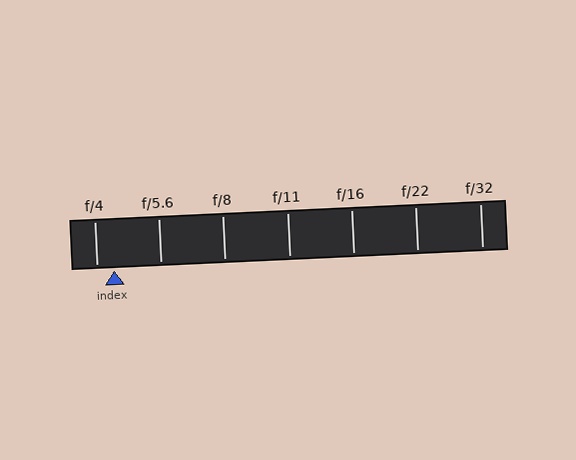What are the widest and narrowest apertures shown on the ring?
The widest aperture shown is f/4 and the narrowest is f/32.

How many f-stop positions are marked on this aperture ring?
There are 7 f-stop positions marked.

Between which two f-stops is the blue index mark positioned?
The index mark is between f/4 and f/5.6.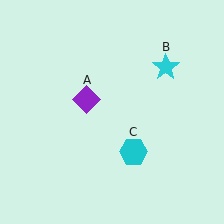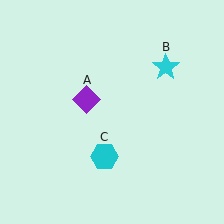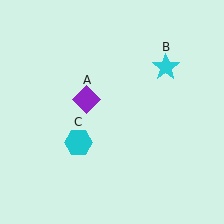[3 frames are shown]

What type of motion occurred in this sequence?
The cyan hexagon (object C) rotated clockwise around the center of the scene.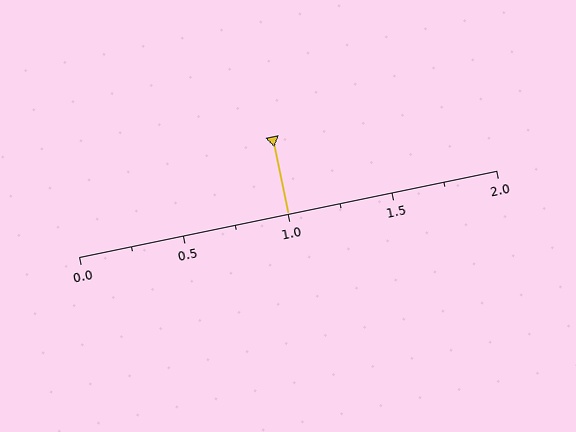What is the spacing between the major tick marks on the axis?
The major ticks are spaced 0.5 apart.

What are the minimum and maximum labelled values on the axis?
The axis runs from 0.0 to 2.0.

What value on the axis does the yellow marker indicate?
The marker indicates approximately 1.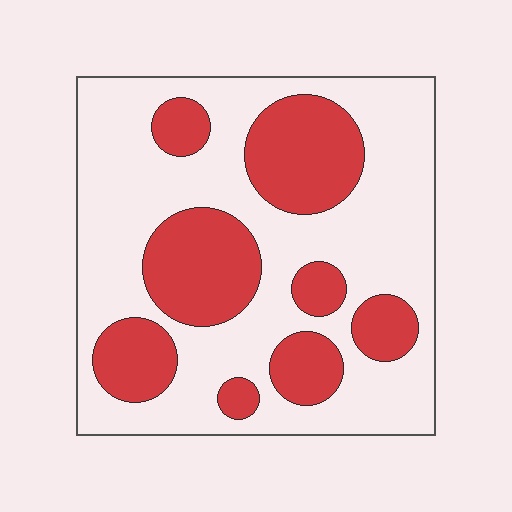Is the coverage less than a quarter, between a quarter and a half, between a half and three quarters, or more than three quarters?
Between a quarter and a half.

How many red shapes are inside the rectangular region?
8.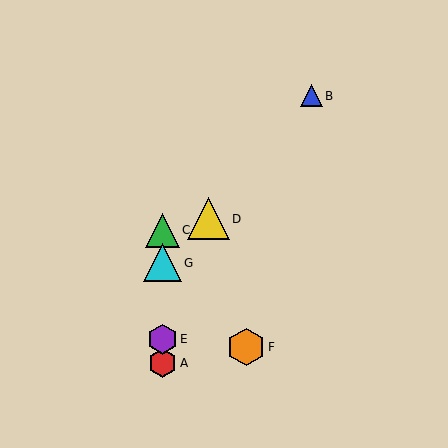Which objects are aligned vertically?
Objects A, C, E, G are aligned vertically.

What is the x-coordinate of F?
Object F is at x≈246.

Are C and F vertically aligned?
No, C is at x≈163 and F is at x≈246.